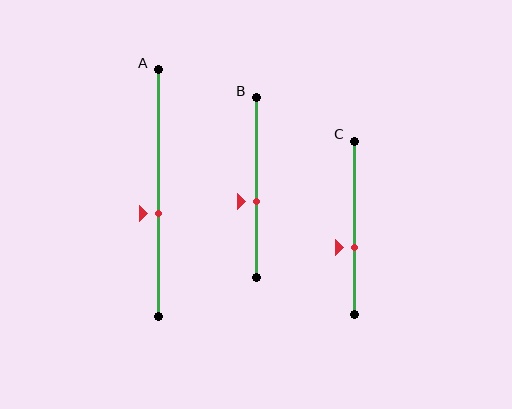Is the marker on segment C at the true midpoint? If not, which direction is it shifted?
No, the marker on segment C is shifted downward by about 12% of the segment length.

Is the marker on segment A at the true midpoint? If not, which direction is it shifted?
No, the marker on segment A is shifted downward by about 8% of the segment length.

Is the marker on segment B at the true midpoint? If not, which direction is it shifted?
No, the marker on segment B is shifted downward by about 8% of the segment length.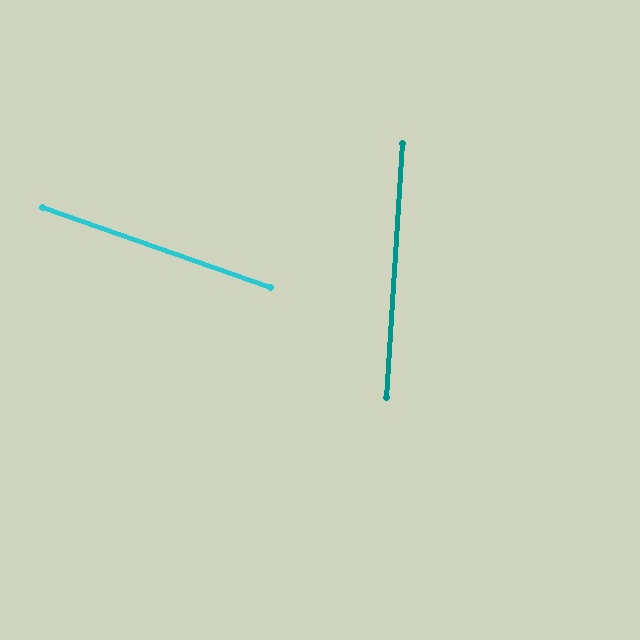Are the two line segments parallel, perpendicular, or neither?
Neither parallel nor perpendicular — they differ by about 74°.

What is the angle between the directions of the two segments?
Approximately 74 degrees.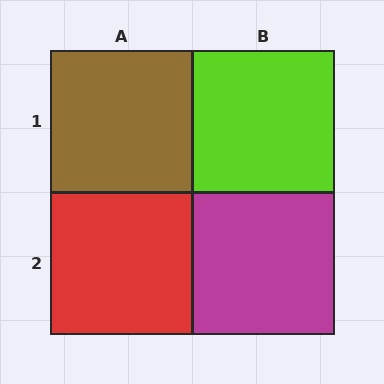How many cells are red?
1 cell is red.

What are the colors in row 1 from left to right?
Brown, lime.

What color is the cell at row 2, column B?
Magenta.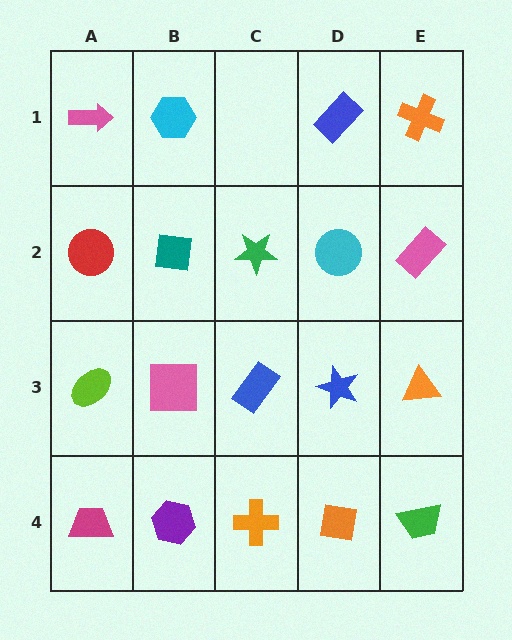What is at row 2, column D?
A cyan circle.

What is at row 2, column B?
A teal square.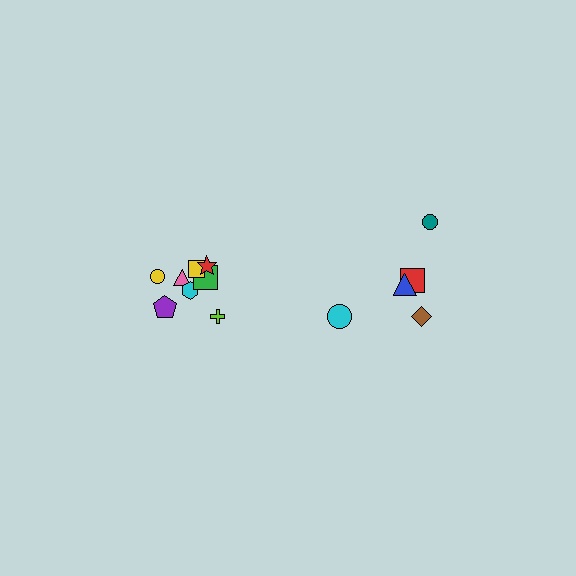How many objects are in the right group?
There are 5 objects.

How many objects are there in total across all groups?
There are 13 objects.